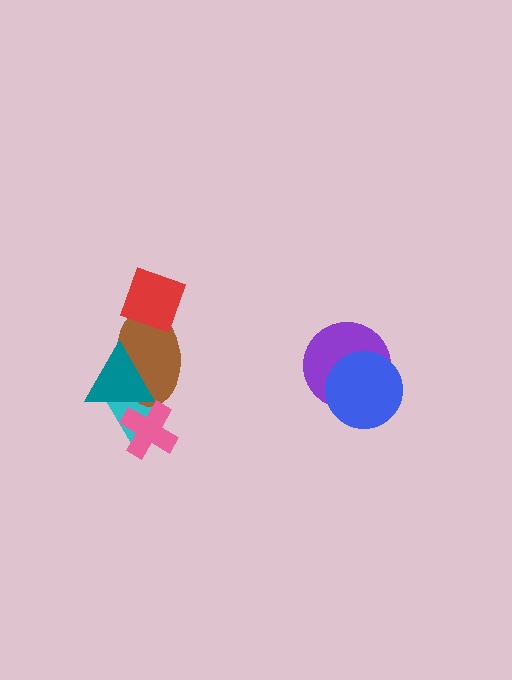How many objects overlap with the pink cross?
2 objects overlap with the pink cross.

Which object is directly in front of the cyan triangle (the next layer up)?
The brown ellipse is directly in front of the cyan triangle.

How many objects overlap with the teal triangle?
3 objects overlap with the teal triangle.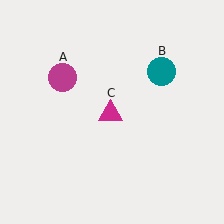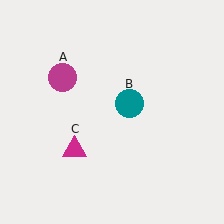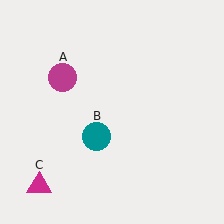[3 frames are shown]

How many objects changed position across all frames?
2 objects changed position: teal circle (object B), magenta triangle (object C).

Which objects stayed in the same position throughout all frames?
Magenta circle (object A) remained stationary.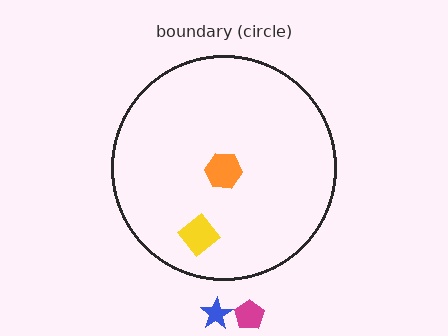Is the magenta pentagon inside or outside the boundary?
Outside.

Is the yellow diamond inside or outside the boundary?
Inside.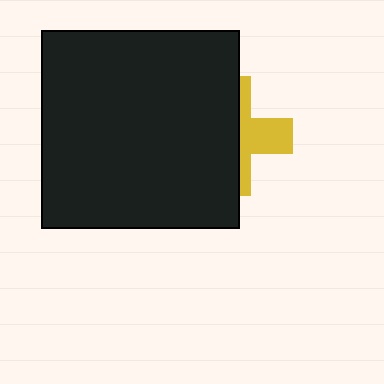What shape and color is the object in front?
The object in front is a black square.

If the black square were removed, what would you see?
You would see the complete yellow cross.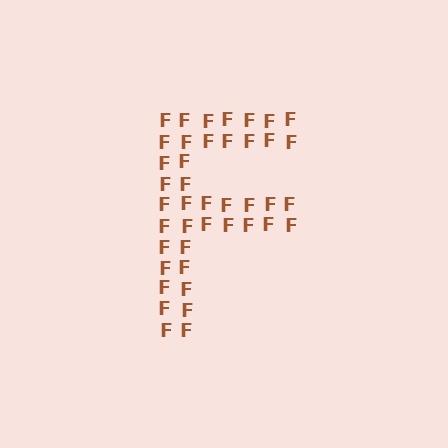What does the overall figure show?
The overall figure shows the letter F.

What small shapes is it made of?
It is made of small letter F's.